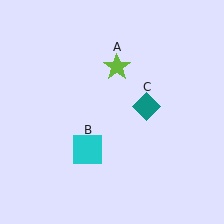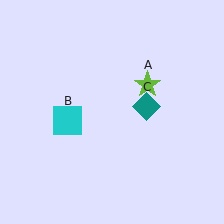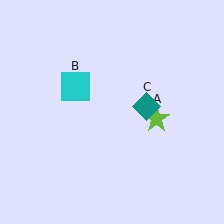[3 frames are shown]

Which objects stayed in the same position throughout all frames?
Teal diamond (object C) remained stationary.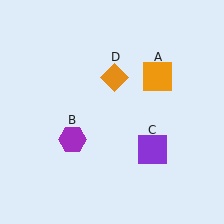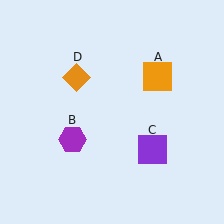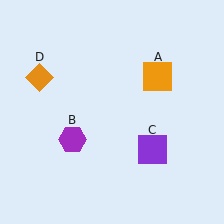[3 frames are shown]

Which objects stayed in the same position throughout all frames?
Orange square (object A) and purple hexagon (object B) and purple square (object C) remained stationary.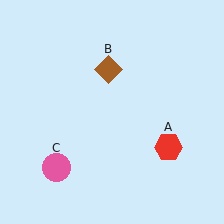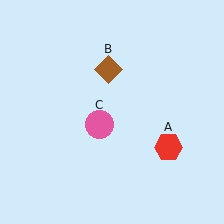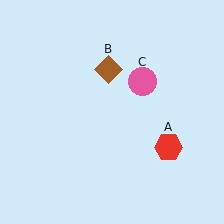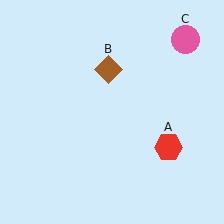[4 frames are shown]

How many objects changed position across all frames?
1 object changed position: pink circle (object C).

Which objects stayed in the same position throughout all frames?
Red hexagon (object A) and brown diamond (object B) remained stationary.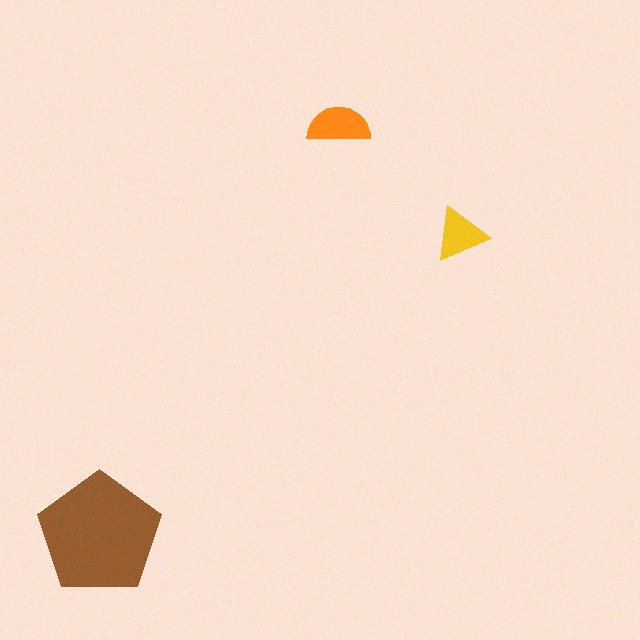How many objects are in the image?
There are 3 objects in the image.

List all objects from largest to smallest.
The brown pentagon, the orange semicircle, the yellow triangle.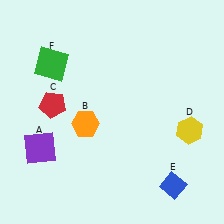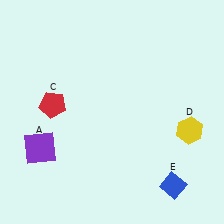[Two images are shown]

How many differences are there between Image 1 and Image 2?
There are 2 differences between the two images.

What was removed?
The green square (F), the orange hexagon (B) were removed in Image 2.